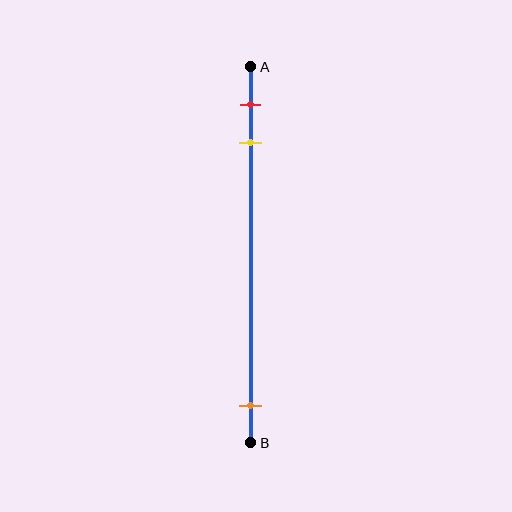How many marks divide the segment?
There are 3 marks dividing the segment.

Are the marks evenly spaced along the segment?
No, the marks are not evenly spaced.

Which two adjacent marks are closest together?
The red and yellow marks are the closest adjacent pair.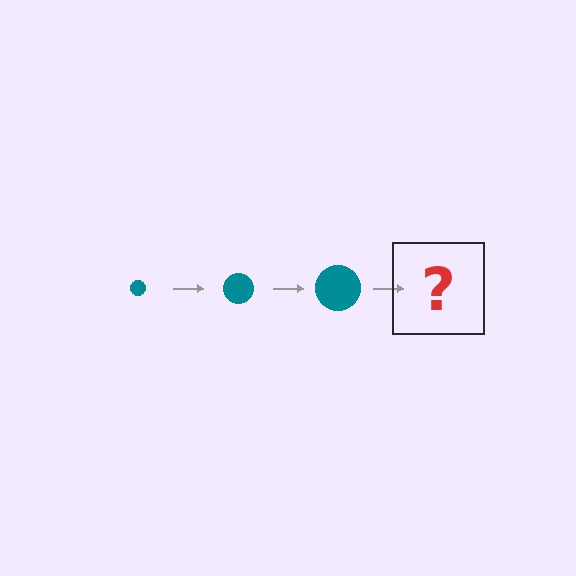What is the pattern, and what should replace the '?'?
The pattern is that the circle gets progressively larger each step. The '?' should be a teal circle, larger than the previous one.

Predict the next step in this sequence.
The next step is a teal circle, larger than the previous one.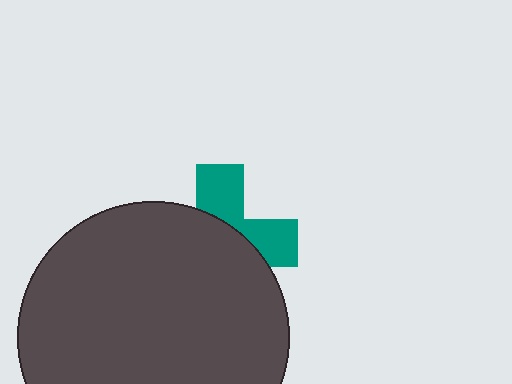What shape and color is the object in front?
The object in front is a dark gray circle.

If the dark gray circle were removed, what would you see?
You would see the complete teal cross.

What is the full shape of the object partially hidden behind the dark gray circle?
The partially hidden object is a teal cross.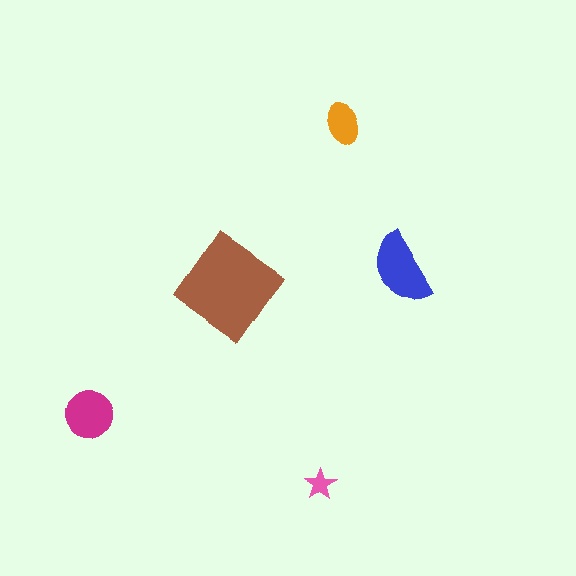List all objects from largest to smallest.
The brown diamond, the blue semicircle, the magenta circle, the orange ellipse, the pink star.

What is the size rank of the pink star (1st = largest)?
5th.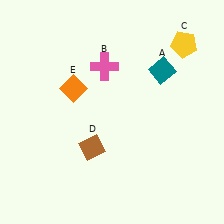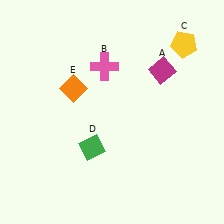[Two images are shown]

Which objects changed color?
A changed from teal to magenta. D changed from brown to green.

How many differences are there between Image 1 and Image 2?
There are 2 differences between the two images.